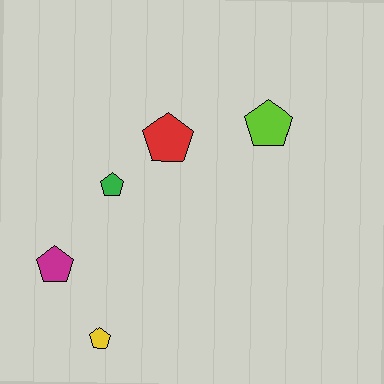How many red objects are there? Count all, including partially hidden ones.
There is 1 red object.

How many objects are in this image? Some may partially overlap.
There are 5 objects.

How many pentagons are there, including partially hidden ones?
There are 5 pentagons.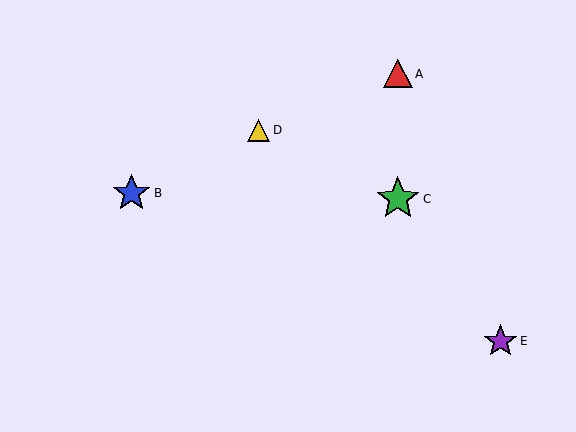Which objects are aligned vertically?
Objects A, C are aligned vertically.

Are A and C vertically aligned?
Yes, both are at x≈398.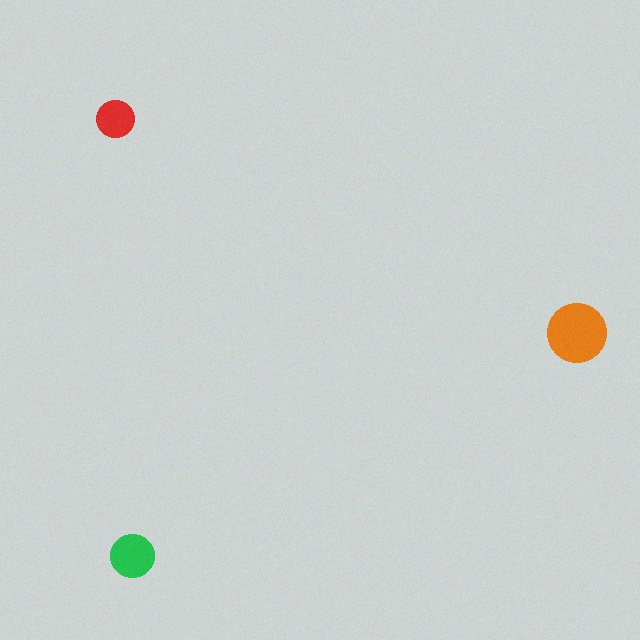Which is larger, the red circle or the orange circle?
The orange one.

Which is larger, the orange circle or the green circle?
The orange one.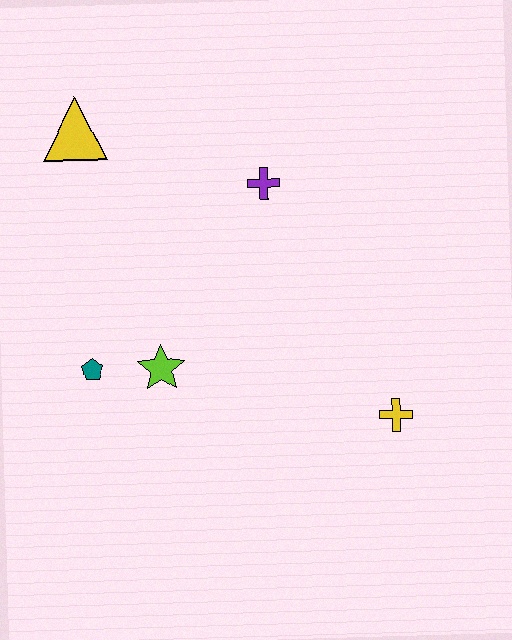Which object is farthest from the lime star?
The yellow triangle is farthest from the lime star.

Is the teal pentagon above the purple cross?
No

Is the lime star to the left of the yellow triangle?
No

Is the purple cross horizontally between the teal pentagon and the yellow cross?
Yes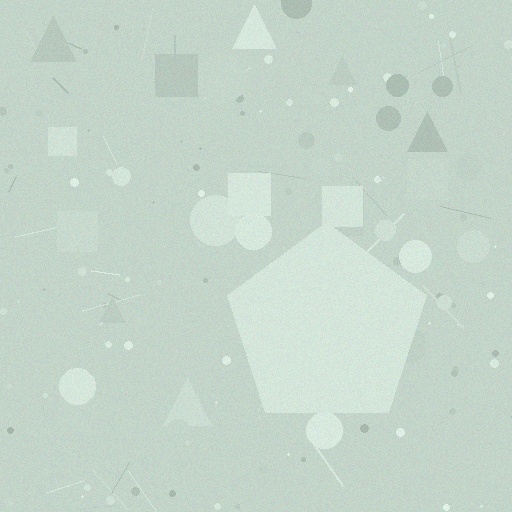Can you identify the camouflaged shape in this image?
The camouflaged shape is a pentagon.